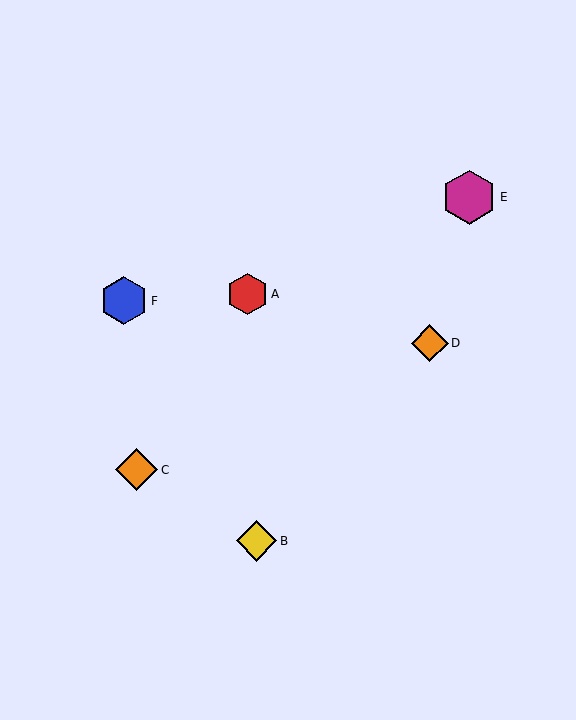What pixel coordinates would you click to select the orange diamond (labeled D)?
Click at (430, 343) to select the orange diamond D.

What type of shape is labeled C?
Shape C is an orange diamond.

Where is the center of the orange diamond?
The center of the orange diamond is at (430, 343).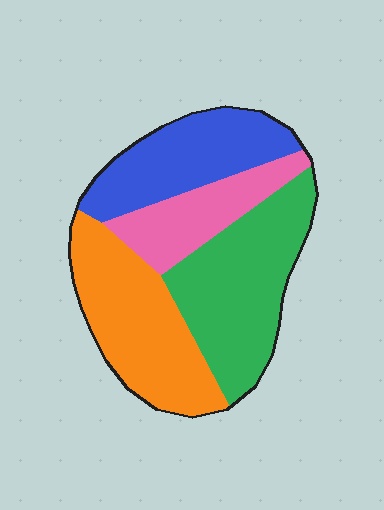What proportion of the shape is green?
Green covers around 30% of the shape.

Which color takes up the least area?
Pink, at roughly 15%.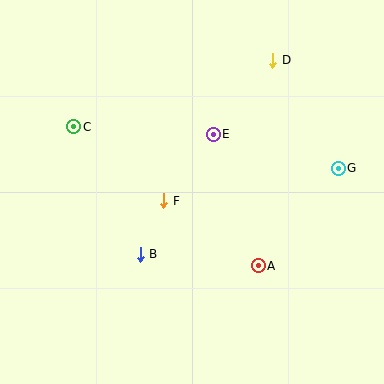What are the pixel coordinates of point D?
Point D is at (273, 60).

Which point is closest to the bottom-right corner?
Point A is closest to the bottom-right corner.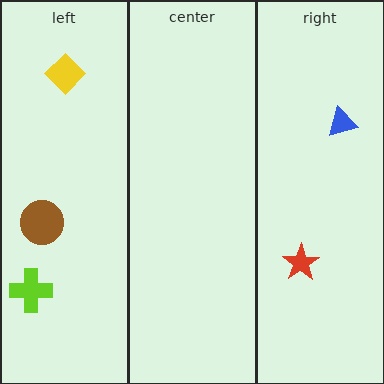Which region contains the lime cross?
The left region.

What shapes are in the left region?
The brown circle, the lime cross, the yellow diamond.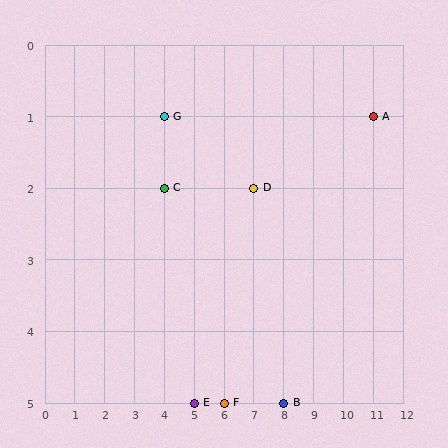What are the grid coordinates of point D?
Point D is at grid coordinates (7, 2).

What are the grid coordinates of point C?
Point C is at grid coordinates (4, 2).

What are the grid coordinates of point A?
Point A is at grid coordinates (11, 1).